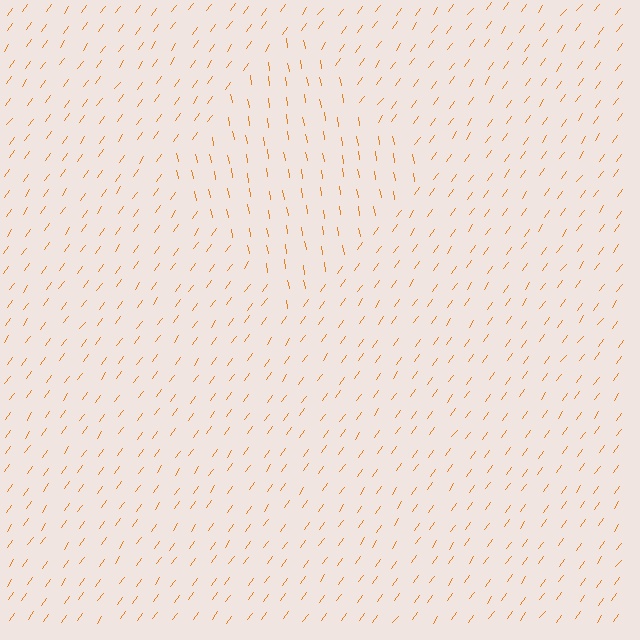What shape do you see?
I see a diamond.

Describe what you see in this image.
The image is filled with small orange line segments. A diamond region in the image has lines oriented differently from the surrounding lines, creating a visible texture boundary.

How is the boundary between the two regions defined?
The boundary is defined purely by a change in line orientation (approximately 45 degrees difference). All lines are the same color and thickness.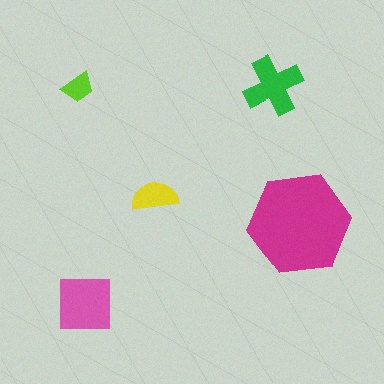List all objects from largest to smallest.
The magenta hexagon, the pink square, the green cross, the yellow semicircle, the lime trapezoid.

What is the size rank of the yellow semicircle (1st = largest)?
4th.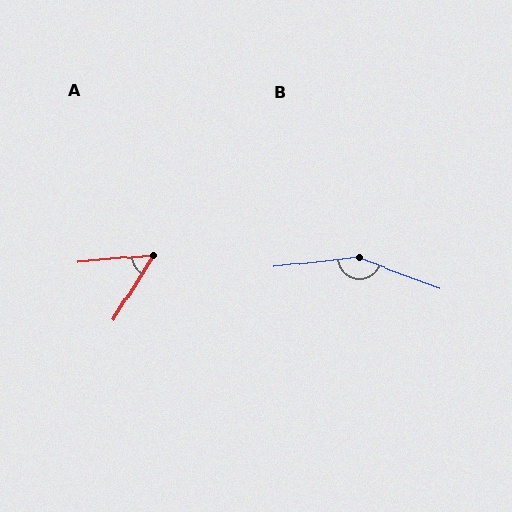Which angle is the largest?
B, at approximately 153 degrees.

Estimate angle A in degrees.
Approximately 54 degrees.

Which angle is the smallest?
A, at approximately 54 degrees.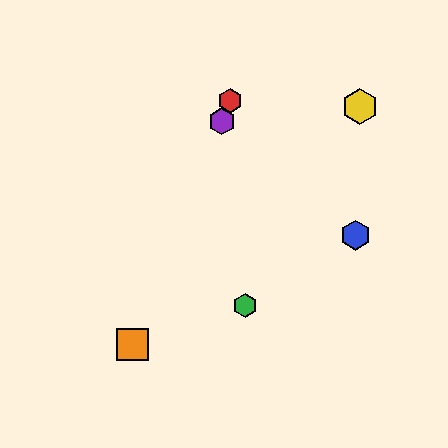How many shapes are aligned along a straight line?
3 shapes (the red hexagon, the purple hexagon, the orange square) are aligned along a straight line.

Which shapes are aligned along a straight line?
The red hexagon, the purple hexagon, the orange square are aligned along a straight line.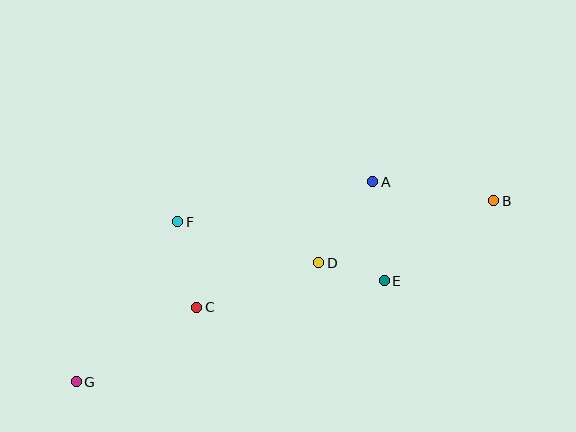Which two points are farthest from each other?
Points B and G are farthest from each other.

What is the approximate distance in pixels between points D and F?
The distance between D and F is approximately 146 pixels.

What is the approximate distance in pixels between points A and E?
The distance between A and E is approximately 100 pixels.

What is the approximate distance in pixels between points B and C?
The distance between B and C is approximately 315 pixels.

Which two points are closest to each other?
Points D and E are closest to each other.